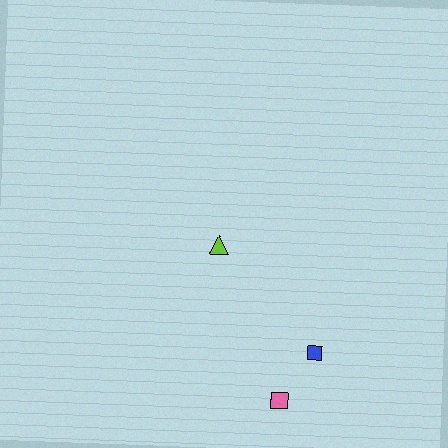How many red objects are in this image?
There are no red objects.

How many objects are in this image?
There are 3 objects.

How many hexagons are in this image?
There are no hexagons.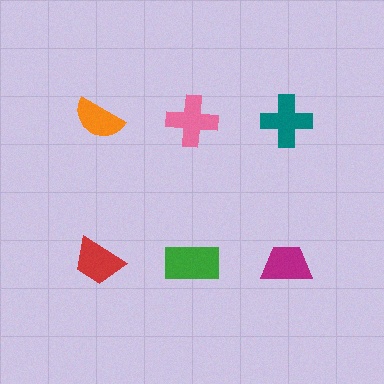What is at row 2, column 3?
A magenta trapezoid.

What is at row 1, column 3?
A teal cross.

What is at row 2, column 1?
A red trapezoid.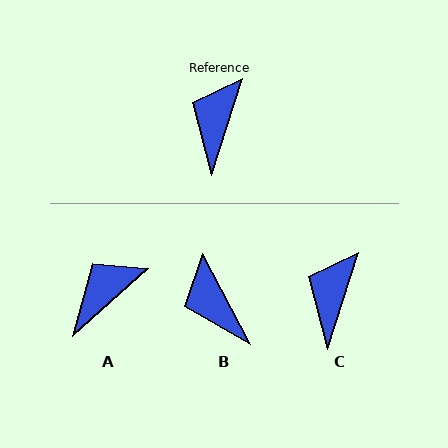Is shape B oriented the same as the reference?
No, it is off by about 46 degrees.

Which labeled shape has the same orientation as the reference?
C.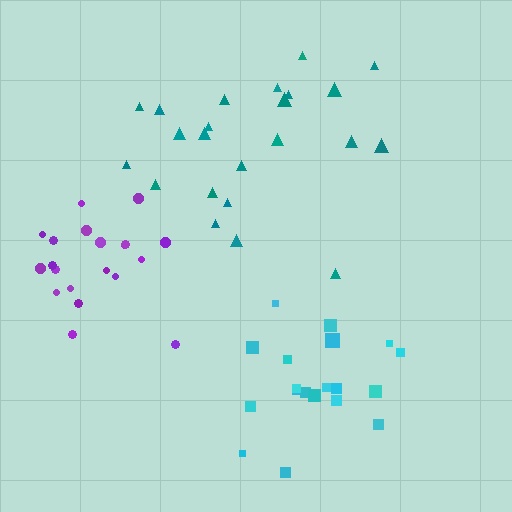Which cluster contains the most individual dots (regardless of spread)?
Teal (23).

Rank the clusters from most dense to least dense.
purple, cyan, teal.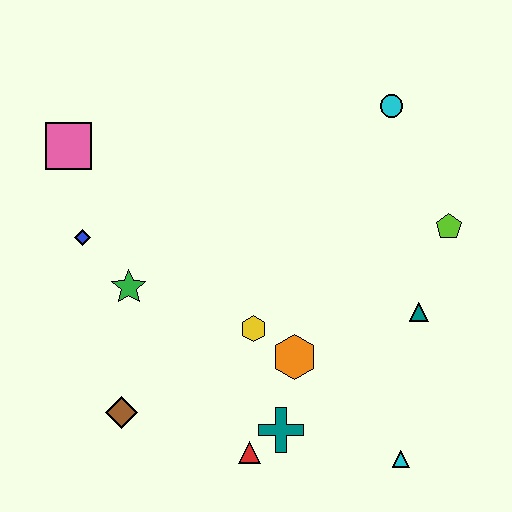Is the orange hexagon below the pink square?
Yes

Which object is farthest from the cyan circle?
The brown diamond is farthest from the cyan circle.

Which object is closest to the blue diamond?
The green star is closest to the blue diamond.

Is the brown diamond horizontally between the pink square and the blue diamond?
No